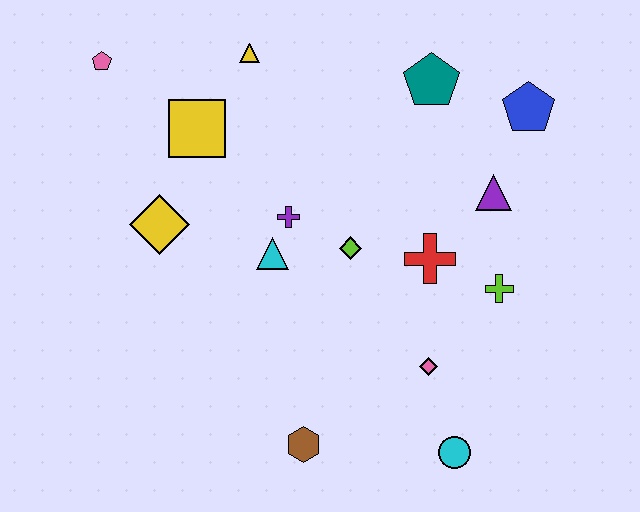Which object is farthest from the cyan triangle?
The blue pentagon is farthest from the cyan triangle.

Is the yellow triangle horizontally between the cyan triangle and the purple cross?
No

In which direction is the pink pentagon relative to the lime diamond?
The pink pentagon is to the left of the lime diamond.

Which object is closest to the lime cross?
The red cross is closest to the lime cross.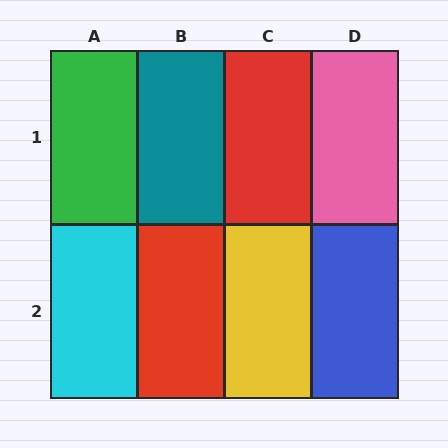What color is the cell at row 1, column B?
Teal.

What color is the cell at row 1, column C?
Red.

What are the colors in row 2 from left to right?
Cyan, red, yellow, blue.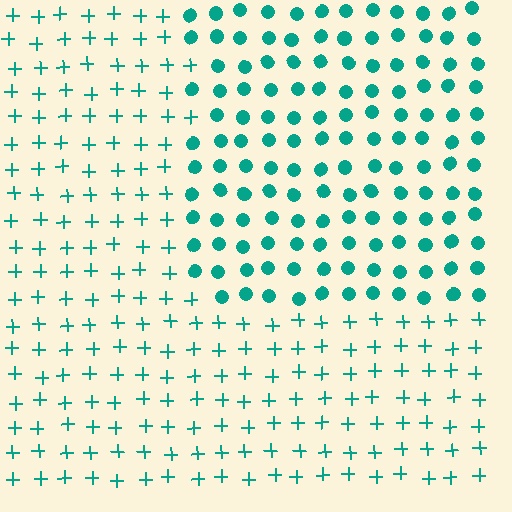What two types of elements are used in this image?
The image uses circles inside the rectangle region and plus signs outside it.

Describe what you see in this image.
The image is filled with small teal elements arranged in a uniform grid. A rectangle-shaped region contains circles, while the surrounding area contains plus signs. The boundary is defined purely by the change in element shape.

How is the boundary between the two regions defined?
The boundary is defined by a change in element shape: circles inside vs. plus signs outside. All elements share the same color and spacing.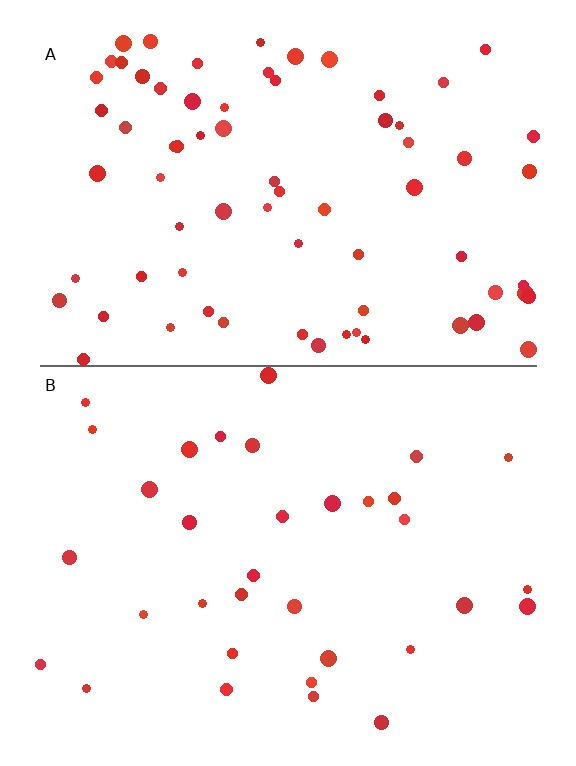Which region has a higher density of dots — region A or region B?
A (the top).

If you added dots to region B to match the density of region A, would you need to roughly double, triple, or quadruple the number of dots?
Approximately double.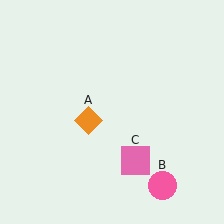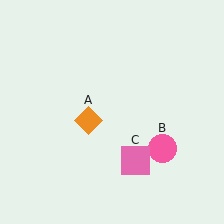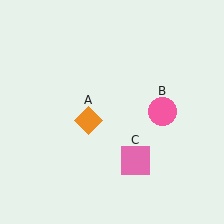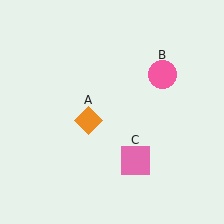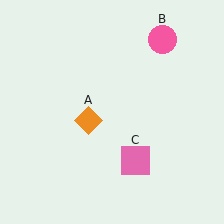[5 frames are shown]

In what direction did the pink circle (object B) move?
The pink circle (object B) moved up.